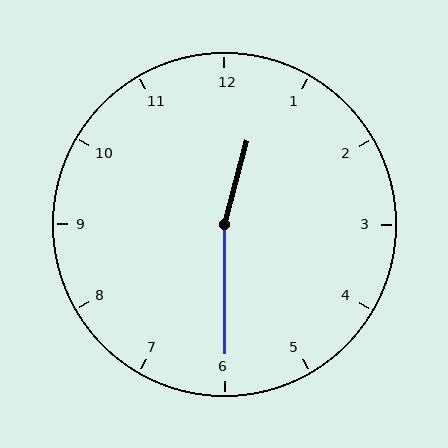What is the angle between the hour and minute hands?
Approximately 165 degrees.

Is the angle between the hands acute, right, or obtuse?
It is obtuse.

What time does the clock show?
12:30.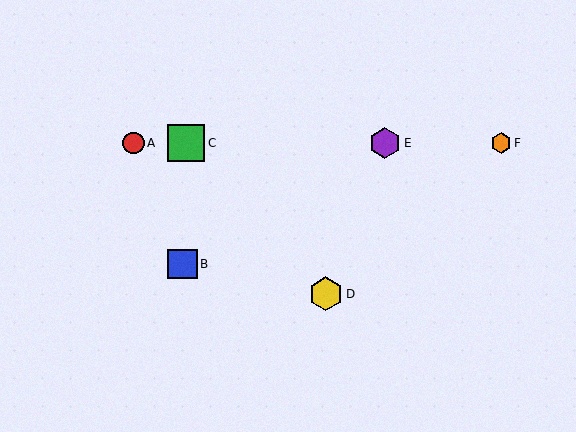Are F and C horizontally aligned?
Yes, both are at y≈143.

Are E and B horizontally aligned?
No, E is at y≈143 and B is at y≈264.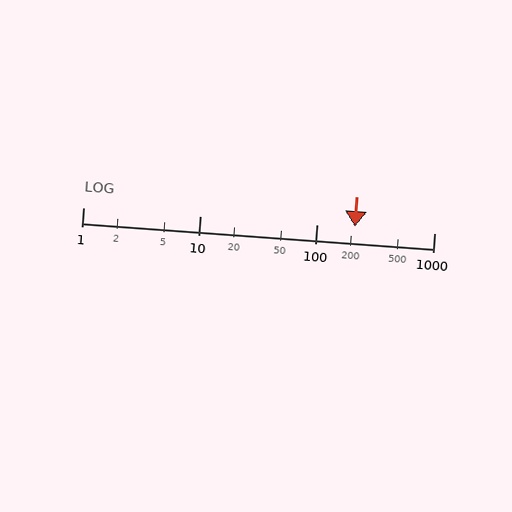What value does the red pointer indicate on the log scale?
The pointer indicates approximately 210.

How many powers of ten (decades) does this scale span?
The scale spans 3 decades, from 1 to 1000.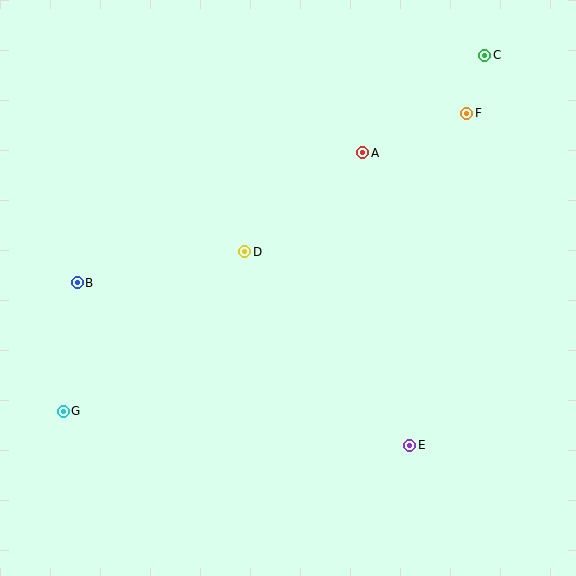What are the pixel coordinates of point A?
Point A is at (363, 153).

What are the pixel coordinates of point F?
Point F is at (467, 113).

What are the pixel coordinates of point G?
Point G is at (63, 411).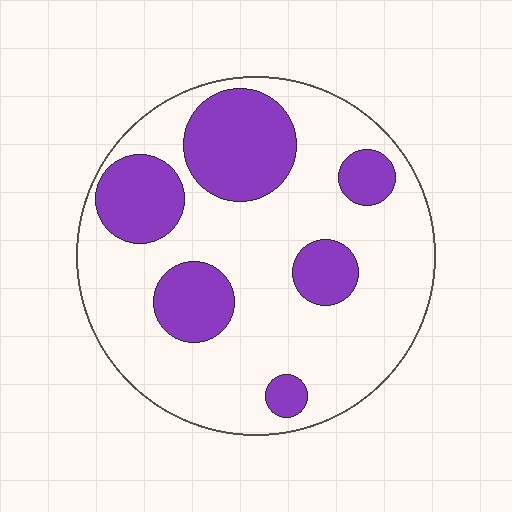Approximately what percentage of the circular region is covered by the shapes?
Approximately 30%.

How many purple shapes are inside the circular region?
6.